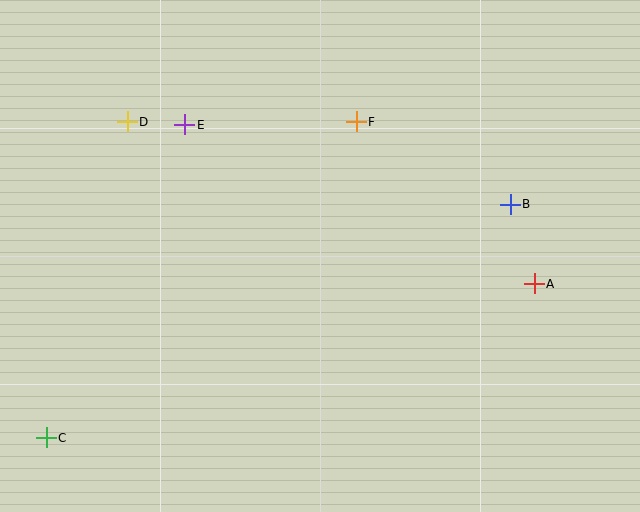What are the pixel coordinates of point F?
Point F is at (356, 122).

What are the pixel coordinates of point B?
Point B is at (510, 204).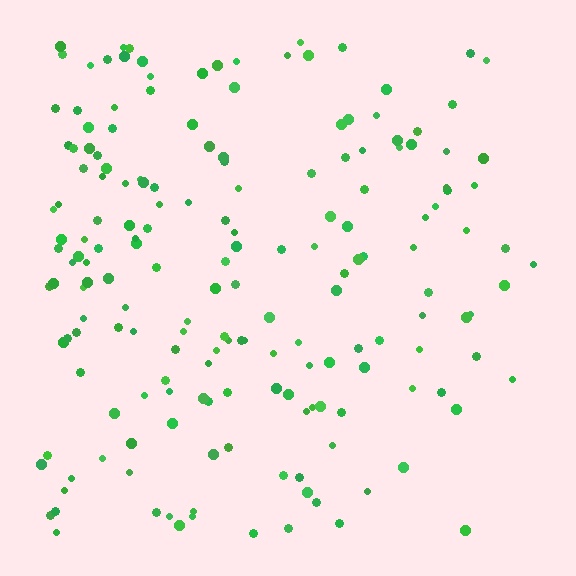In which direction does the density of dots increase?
From right to left, with the left side densest.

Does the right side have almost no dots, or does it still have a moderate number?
Still a moderate number, just noticeably fewer than the left.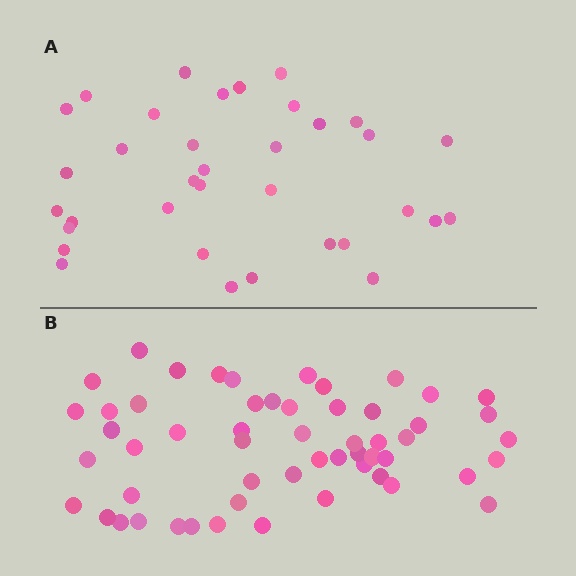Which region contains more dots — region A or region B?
Region B (the bottom region) has more dots.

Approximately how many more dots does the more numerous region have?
Region B has approximately 20 more dots than region A.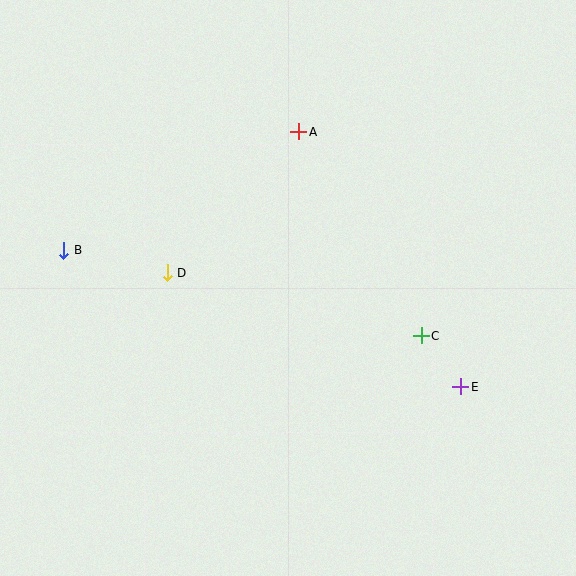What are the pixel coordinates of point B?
Point B is at (64, 250).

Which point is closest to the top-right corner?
Point A is closest to the top-right corner.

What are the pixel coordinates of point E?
Point E is at (461, 387).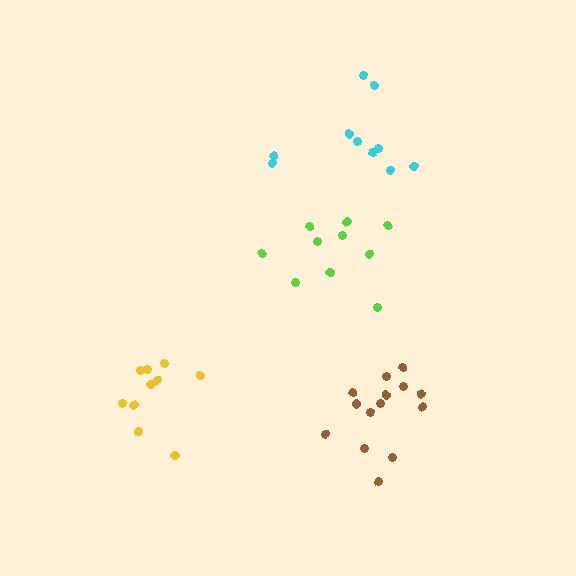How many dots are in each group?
Group 1: 10 dots, Group 2: 10 dots, Group 3: 14 dots, Group 4: 10 dots (44 total).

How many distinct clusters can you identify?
There are 4 distinct clusters.